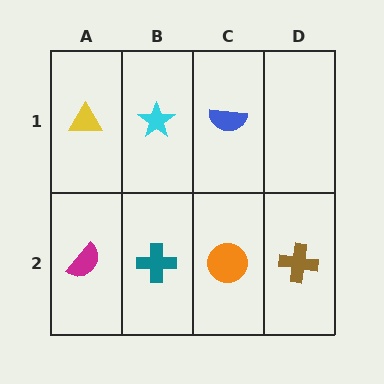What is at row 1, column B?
A cyan star.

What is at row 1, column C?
A blue semicircle.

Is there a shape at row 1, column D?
No, that cell is empty.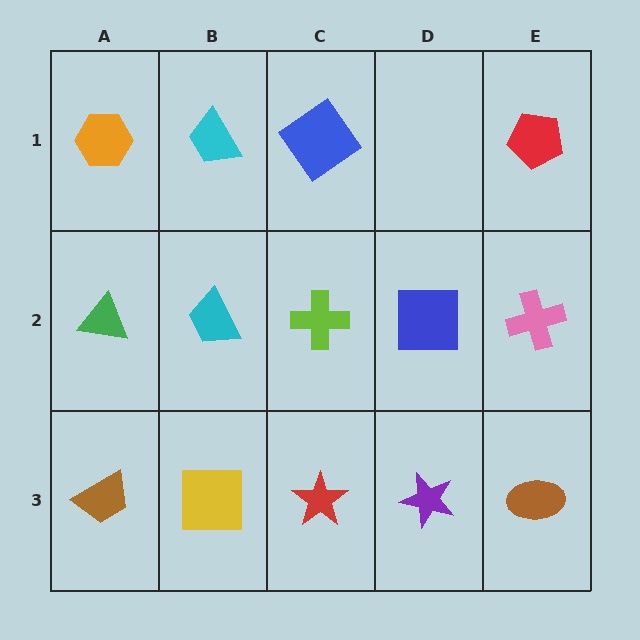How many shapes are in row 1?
4 shapes.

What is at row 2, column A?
A green triangle.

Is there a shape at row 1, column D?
No, that cell is empty.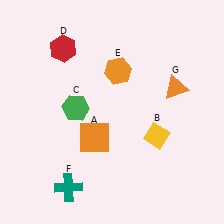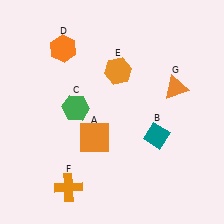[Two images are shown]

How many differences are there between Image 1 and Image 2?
There are 3 differences between the two images.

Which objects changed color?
B changed from yellow to teal. D changed from red to orange. F changed from teal to orange.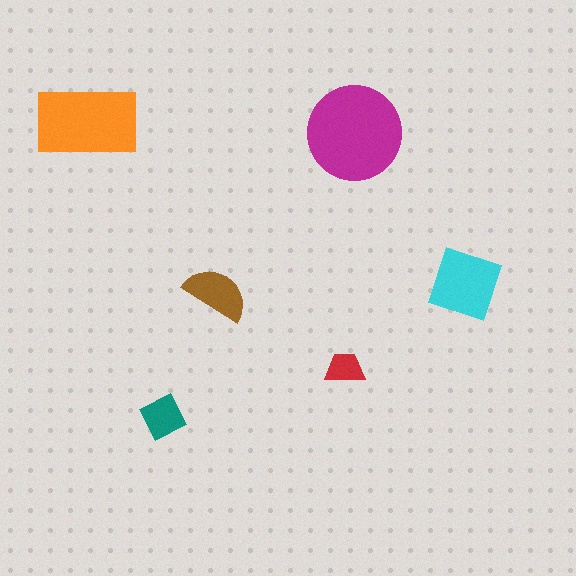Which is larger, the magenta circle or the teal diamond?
The magenta circle.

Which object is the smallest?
The red trapezoid.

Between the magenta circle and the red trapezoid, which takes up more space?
The magenta circle.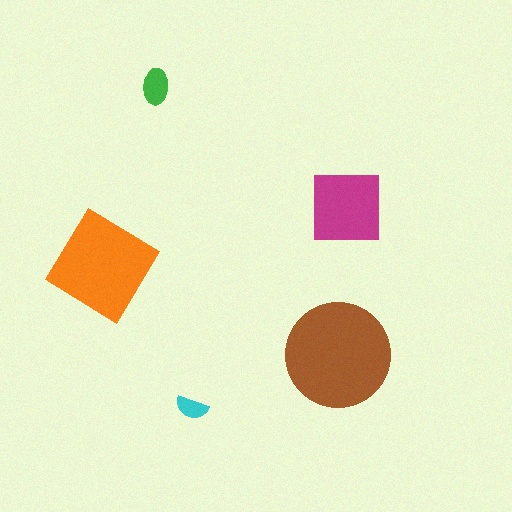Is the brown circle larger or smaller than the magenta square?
Larger.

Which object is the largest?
The brown circle.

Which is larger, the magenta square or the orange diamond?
The orange diamond.